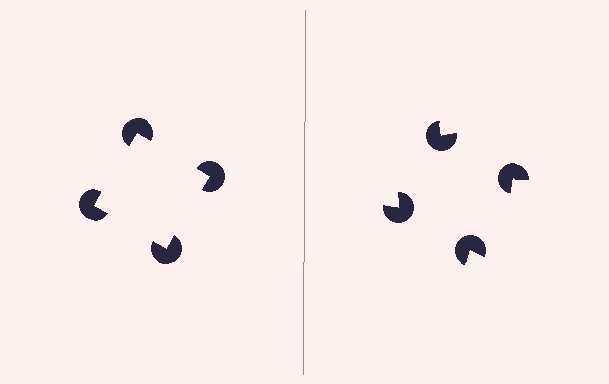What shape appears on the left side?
An illusory square.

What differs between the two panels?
The pac-man discs are positioned identically on both sides; only the wedge orientations differ. On the left they align to a square; on the right they are misaligned.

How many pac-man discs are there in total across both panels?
8 — 4 on each side.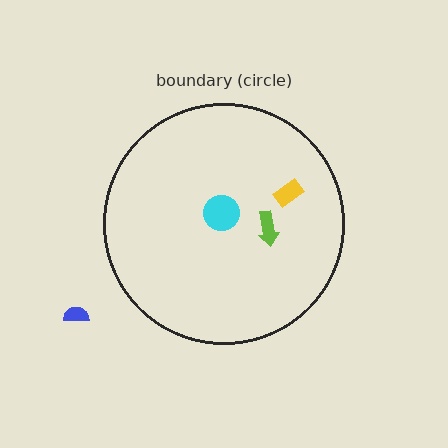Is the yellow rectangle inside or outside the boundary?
Inside.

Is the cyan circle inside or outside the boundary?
Inside.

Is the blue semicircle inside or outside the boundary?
Outside.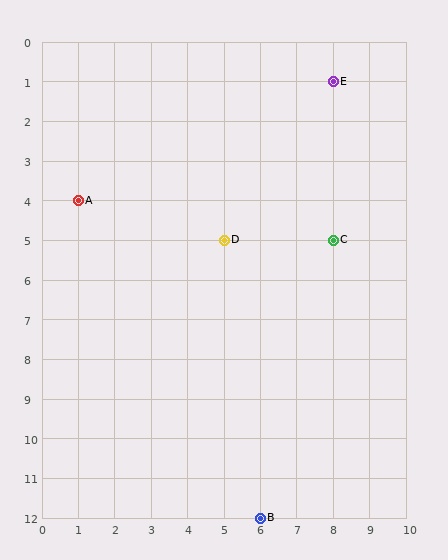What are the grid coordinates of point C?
Point C is at grid coordinates (8, 5).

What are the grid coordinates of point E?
Point E is at grid coordinates (8, 1).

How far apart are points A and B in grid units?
Points A and B are 5 columns and 8 rows apart (about 9.4 grid units diagonally).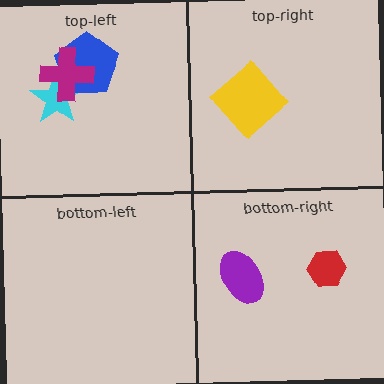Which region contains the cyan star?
The top-left region.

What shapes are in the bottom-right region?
The purple ellipse, the red hexagon.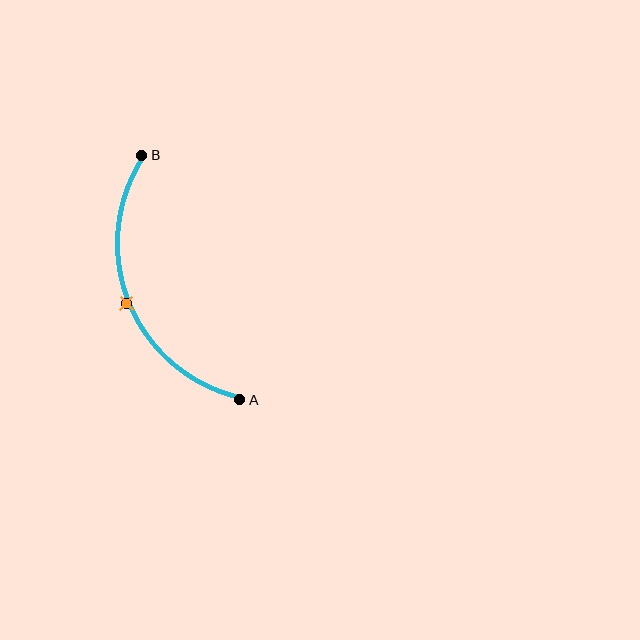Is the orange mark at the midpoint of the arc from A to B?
Yes. The orange mark lies on the arc at equal arc-length from both A and B — it is the arc midpoint.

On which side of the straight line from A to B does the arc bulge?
The arc bulges to the left of the straight line connecting A and B.